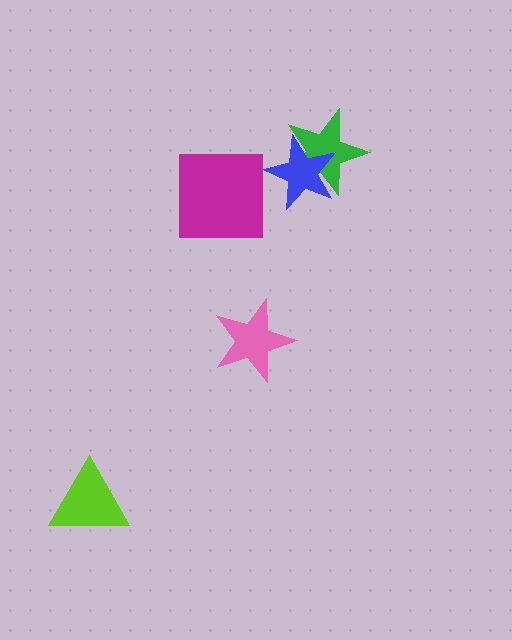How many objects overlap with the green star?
1 object overlaps with the green star.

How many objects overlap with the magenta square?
0 objects overlap with the magenta square.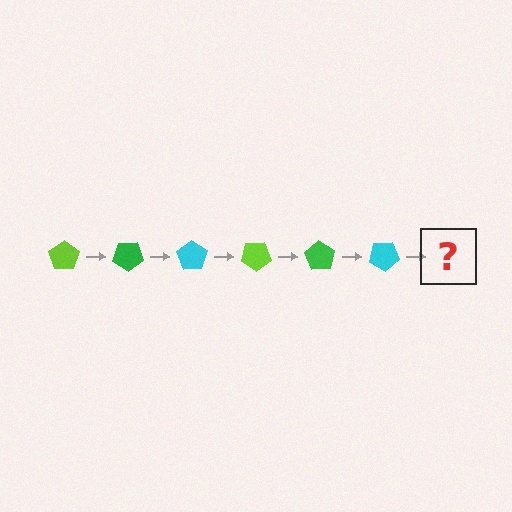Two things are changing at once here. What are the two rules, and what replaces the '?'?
The two rules are that it rotates 35 degrees each step and the color cycles through lime, green, and cyan. The '?' should be a lime pentagon, rotated 210 degrees from the start.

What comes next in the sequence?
The next element should be a lime pentagon, rotated 210 degrees from the start.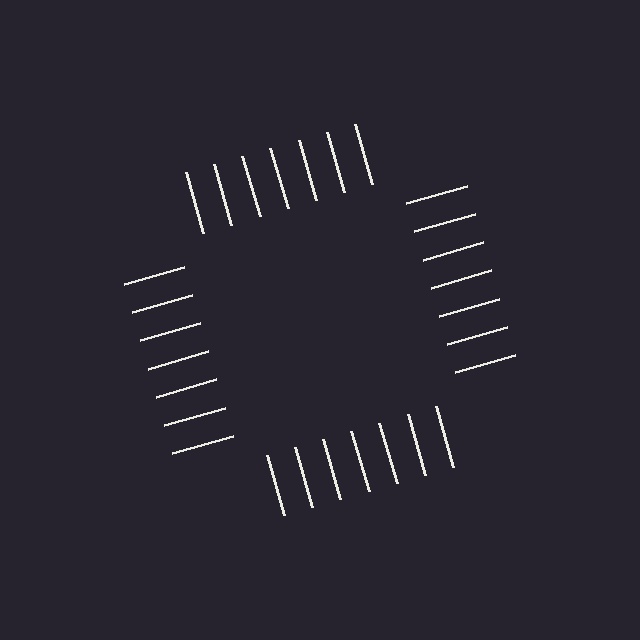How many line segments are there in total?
28 — 7 along each of the 4 edges.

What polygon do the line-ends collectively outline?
An illusory square — the line segments terminate on its edges but no continuous stroke is drawn.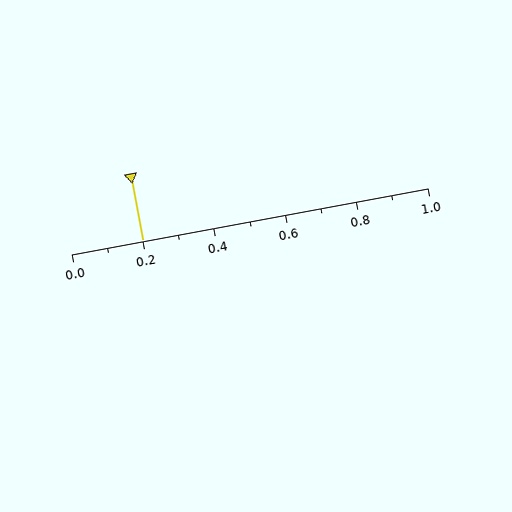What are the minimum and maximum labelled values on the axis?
The axis runs from 0.0 to 1.0.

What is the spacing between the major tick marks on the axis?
The major ticks are spaced 0.2 apart.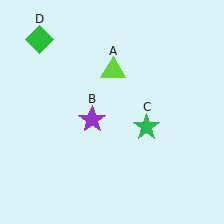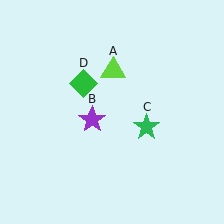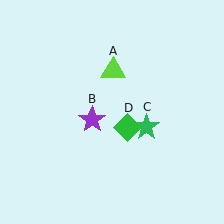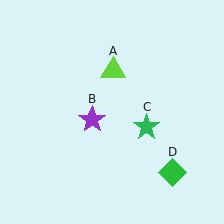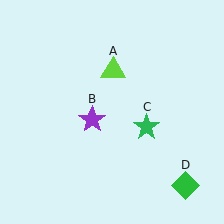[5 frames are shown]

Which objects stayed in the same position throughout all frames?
Lime triangle (object A) and purple star (object B) and green star (object C) remained stationary.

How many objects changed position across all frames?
1 object changed position: green diamond (object D).